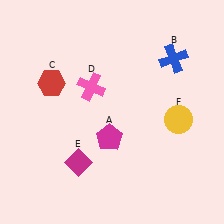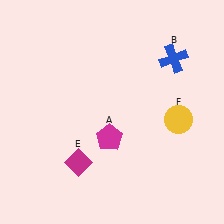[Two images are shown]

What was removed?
The pink cross (D), the red hexagon (C) were removed in Image 2.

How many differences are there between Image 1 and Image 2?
There are 2 differences between the two images.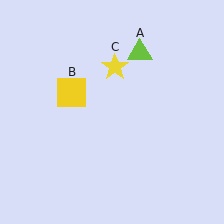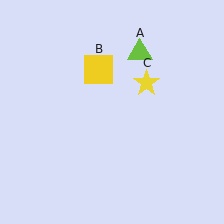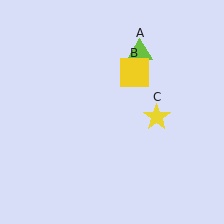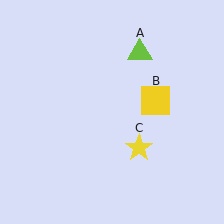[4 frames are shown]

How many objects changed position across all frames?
2 objects changed position: yellow square (object B), yellow star (object C).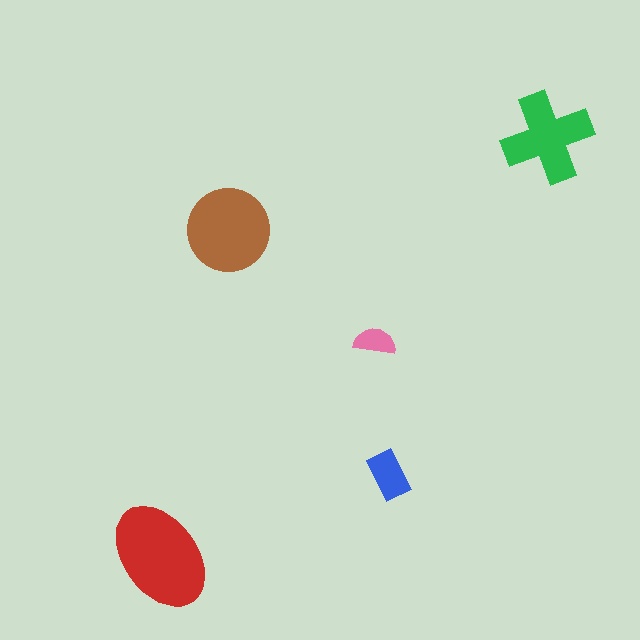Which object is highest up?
The green cross is topmost.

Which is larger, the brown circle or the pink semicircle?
The brown circle.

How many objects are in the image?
There are 5 objects in the image.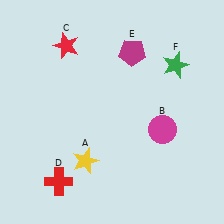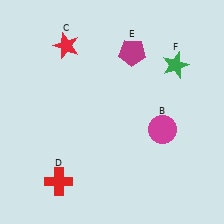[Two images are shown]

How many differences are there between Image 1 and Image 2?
There is 1 difference between the two images.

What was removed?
The yellow star (A) was removed in Image 2.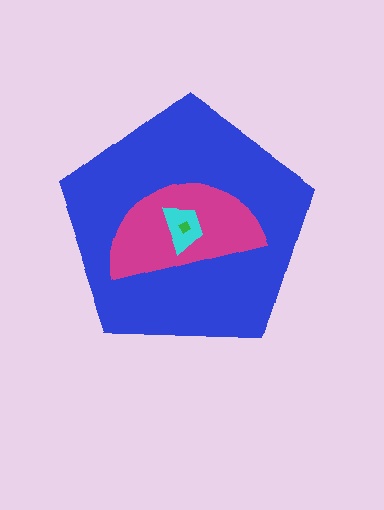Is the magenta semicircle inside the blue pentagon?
Yes.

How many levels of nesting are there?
4.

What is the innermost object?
The green diamond.